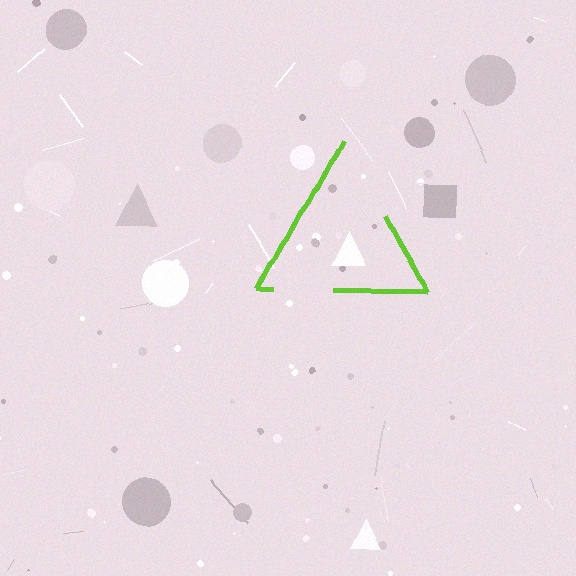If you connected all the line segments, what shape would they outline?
They would outline a triangle.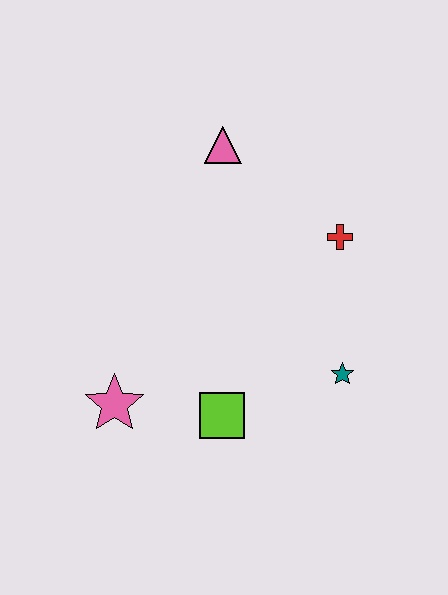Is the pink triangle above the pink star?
Yes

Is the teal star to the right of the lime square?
Yes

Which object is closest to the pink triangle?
The red cross is closest to the pink triangle.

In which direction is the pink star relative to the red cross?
The pink star is to the left of the red cross.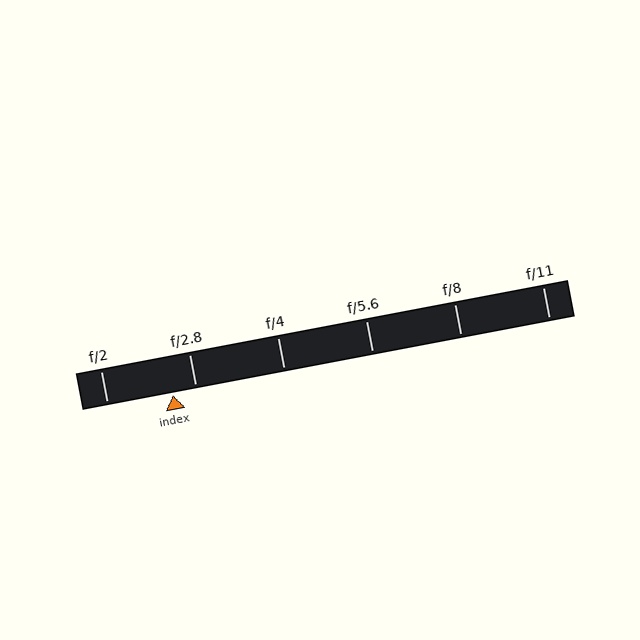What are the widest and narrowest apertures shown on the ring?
The widest aperture shown is f/2 and the narrowest is f/11.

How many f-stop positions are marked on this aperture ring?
There are 6 f-stop positions marked.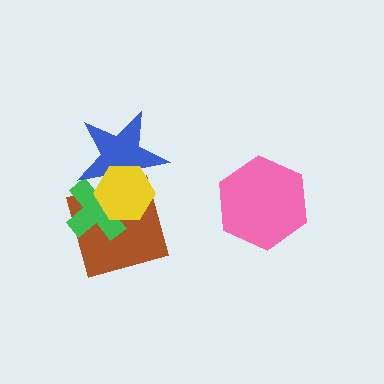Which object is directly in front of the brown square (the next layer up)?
The green cross is directly in front of the brown square.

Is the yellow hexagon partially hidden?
No, no other shape covers it.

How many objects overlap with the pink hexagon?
0 objects overlap with the pink hexagon.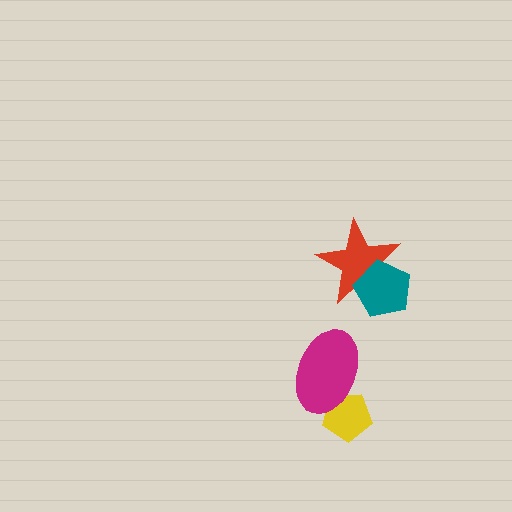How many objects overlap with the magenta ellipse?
1 object overlaps with the magenta ellipse.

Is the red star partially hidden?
Yes, it is partially covered by another shape.